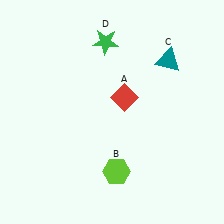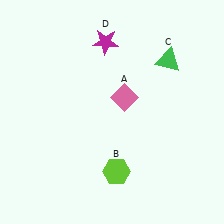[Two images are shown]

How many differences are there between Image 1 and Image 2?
There are 3 differences between the two images.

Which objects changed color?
A changed from red to pink. C changed from teal to green. D changed from green to magenta.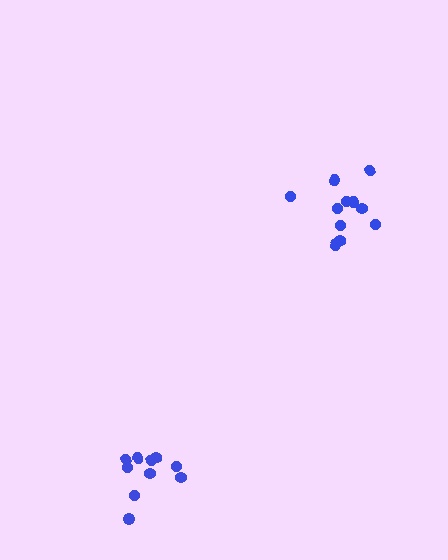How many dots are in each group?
Group 1: 11 dots, Group 2: 10 dots (21 total).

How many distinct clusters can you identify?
There are 2 distinct clusters.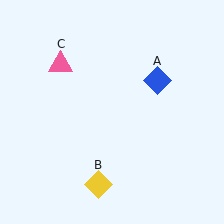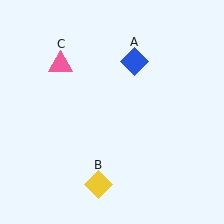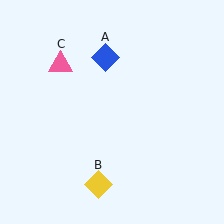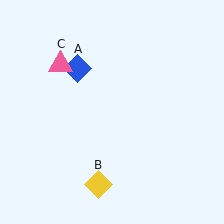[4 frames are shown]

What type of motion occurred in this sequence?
The blue diamond (object A) rotated counterclockwise around the center of the scene.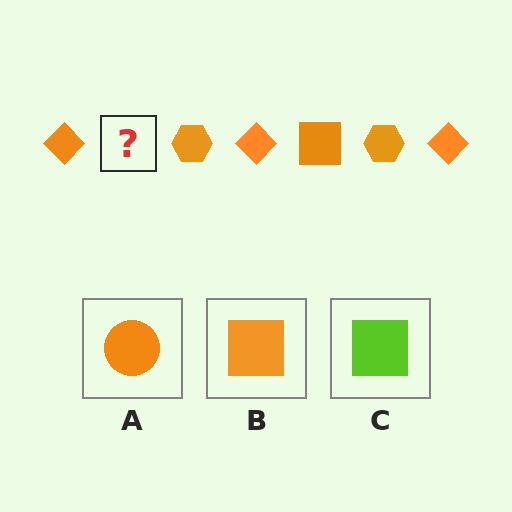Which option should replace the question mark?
Option B.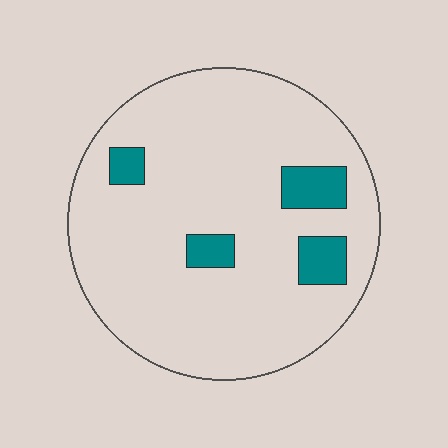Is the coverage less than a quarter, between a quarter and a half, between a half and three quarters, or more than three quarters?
Less than a quarter.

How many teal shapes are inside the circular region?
4.